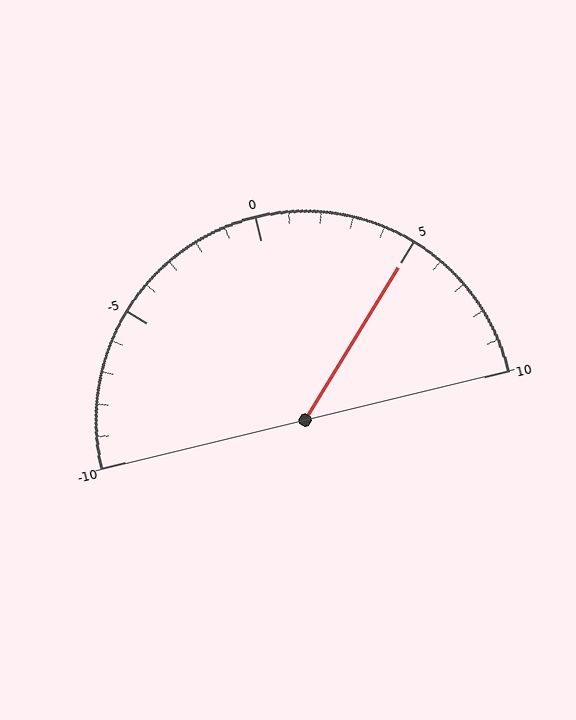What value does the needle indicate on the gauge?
The needle indicates approximately 5.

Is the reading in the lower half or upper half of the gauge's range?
The reading is in the upper half of the range (-10 to 10).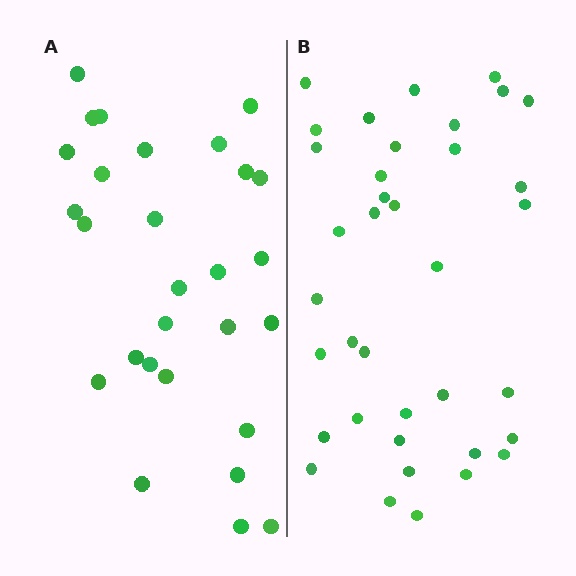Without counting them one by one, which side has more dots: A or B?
Region B (the right region) has more dots.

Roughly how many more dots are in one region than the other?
Region B has roughly 8 or so more dots than region A.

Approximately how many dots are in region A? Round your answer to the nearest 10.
About 30 dots. (The exact count is 28, which rounds to 30.)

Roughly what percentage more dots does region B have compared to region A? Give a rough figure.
About 30% more.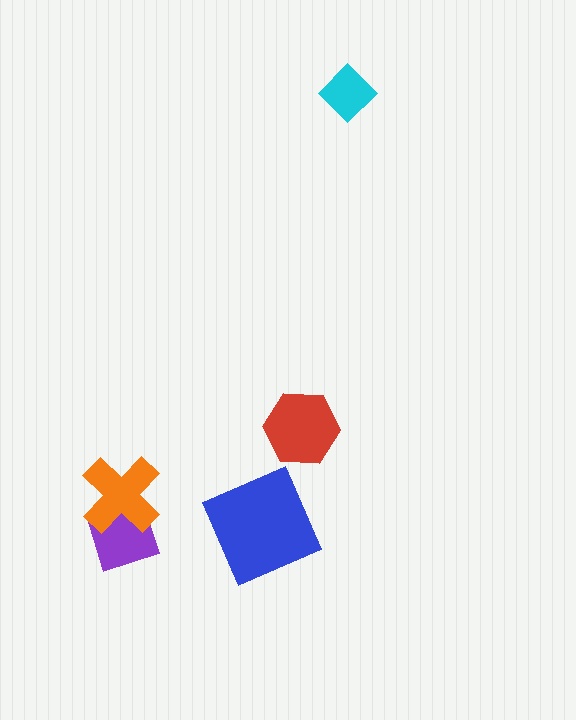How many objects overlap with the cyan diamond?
0 objects overlap with the cyan diamond.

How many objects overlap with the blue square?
0 objects overlap with the blue square.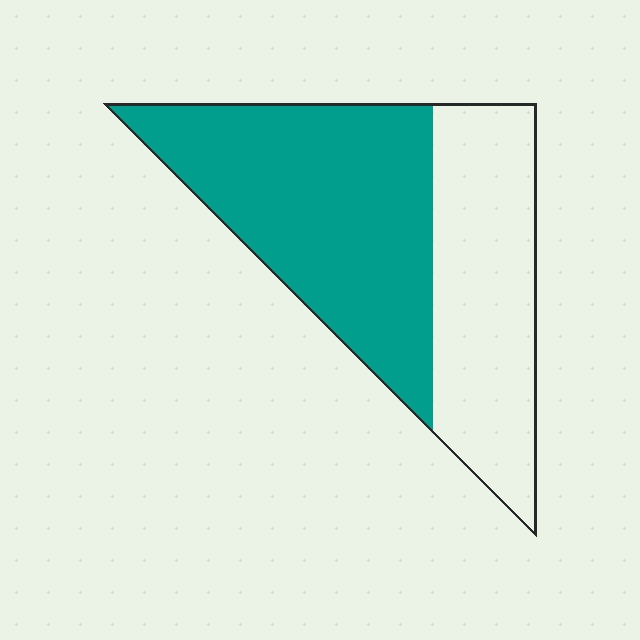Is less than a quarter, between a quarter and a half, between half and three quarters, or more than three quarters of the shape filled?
Between half and three quarters.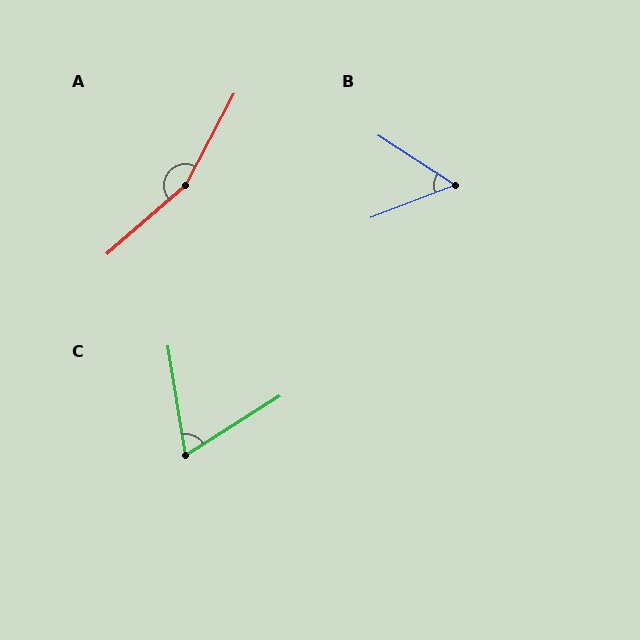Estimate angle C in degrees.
Approximately 67 degrees.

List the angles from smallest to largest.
B (54°), C (67°), A (159°).